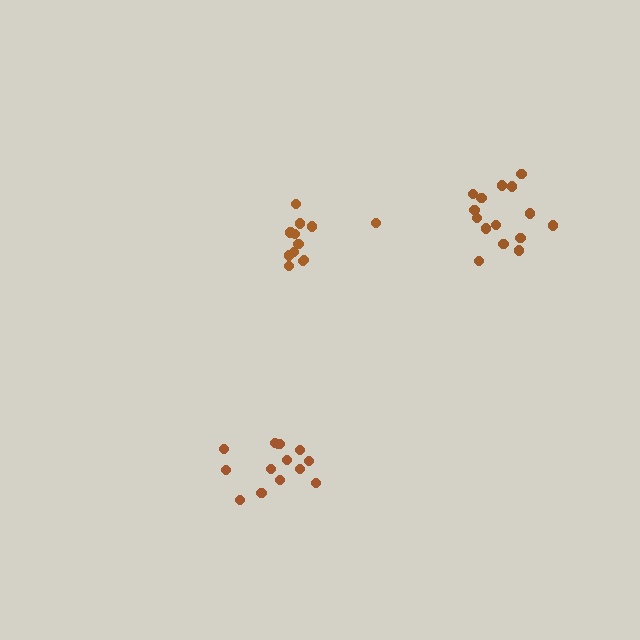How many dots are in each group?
Group 1: 14 dots, Group 2: 12 dots, Group 3: 15 dots (41 total).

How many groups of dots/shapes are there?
There are 3 groups.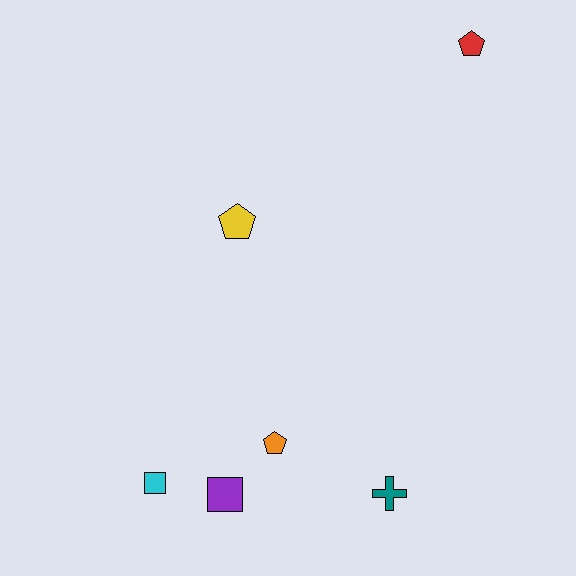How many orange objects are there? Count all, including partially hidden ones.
There is 1 orange object.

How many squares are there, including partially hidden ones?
There are 2 squares.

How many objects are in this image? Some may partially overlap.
There are 6 objects.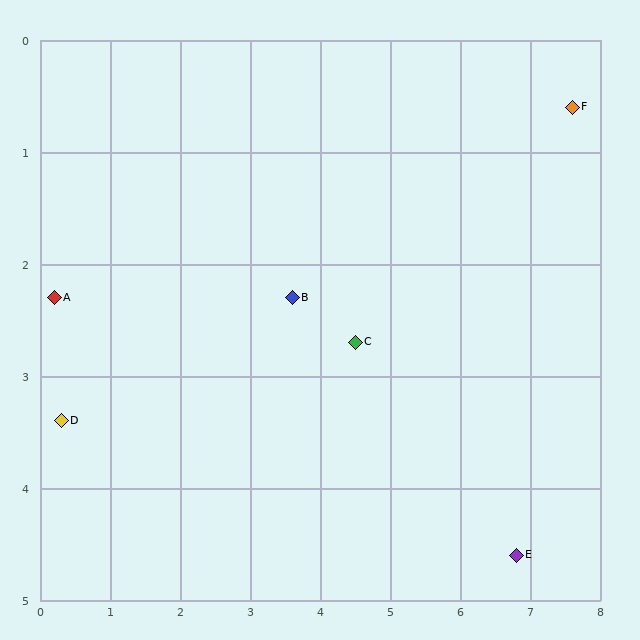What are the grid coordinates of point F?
Point F is at approximately (7.6, 0.6).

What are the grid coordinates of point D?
Point D is at approximately (0.3, 3.4).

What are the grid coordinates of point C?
Point C is at approximately (4.5, 2.7).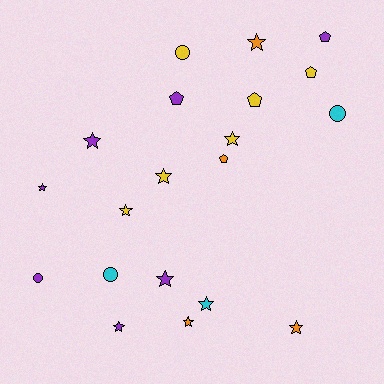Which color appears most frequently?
Purple, with 7 objects.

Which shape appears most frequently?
Star, with 11 objects.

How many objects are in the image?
There are 20 objects.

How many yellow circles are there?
There is 1 yellow circle.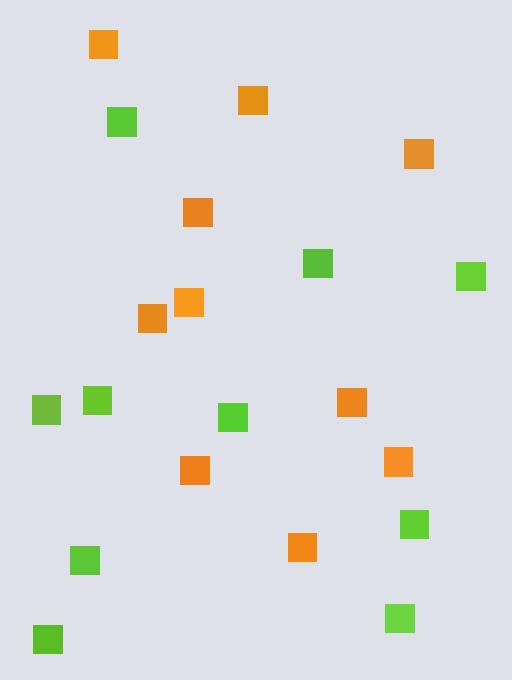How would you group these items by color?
There are 2 groups: one group of orange squares (10) and one group of lime squares (10).